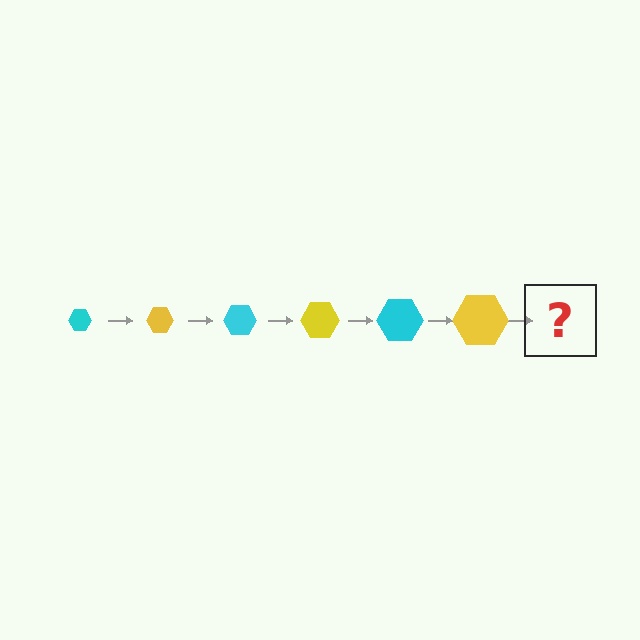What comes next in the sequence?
The next element should be a cyan hexagon, larger than the previous one.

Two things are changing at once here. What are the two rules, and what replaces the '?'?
The two rules are that the hexagon grows larger each step and the color cycles through cyan and yellow. The '?' should be a cyan hexagon, larger than the previous one.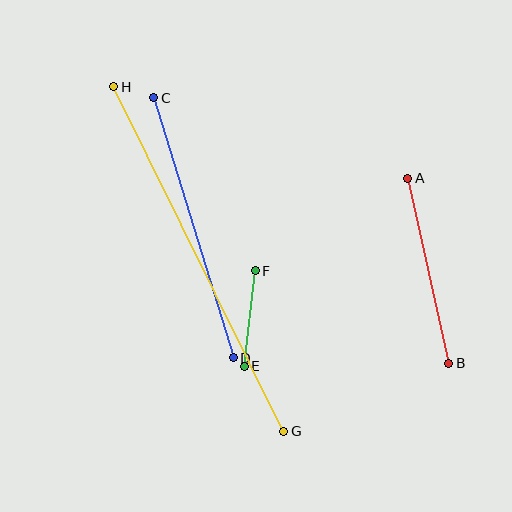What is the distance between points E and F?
The distance is approximately 96 pixels.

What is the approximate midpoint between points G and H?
The midpoint is at approximately (199, 259) pixels.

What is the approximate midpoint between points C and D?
The midpoint is at approximately (194, 228) pixels.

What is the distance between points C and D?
The distance is approximately 272 pixels.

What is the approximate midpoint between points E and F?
The midpoint is at approximately (250, 319) pixels.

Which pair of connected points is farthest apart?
Points G and H are farthest apart.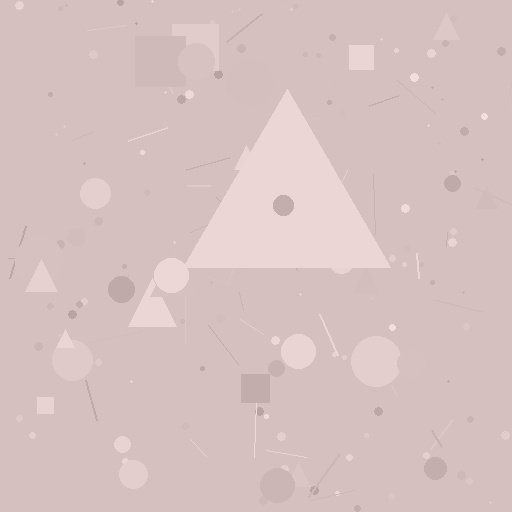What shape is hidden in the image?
A triangle is hidden in the image.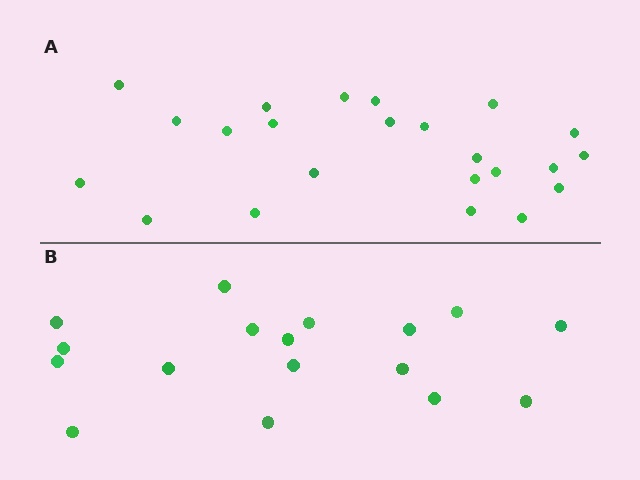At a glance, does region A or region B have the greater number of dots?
Region A (the top region) has more dots.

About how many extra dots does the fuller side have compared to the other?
Region A has about 6 more dots than region B.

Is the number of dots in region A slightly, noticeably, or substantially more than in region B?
Region A has noticeably more, but not dramatically so. The ratio is roughly 1.4 to 1.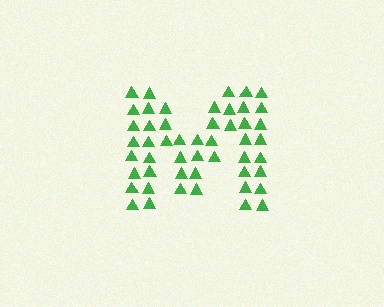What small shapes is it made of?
It is made of small triangles.